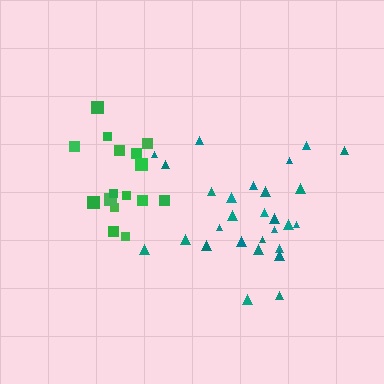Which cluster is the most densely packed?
Teal.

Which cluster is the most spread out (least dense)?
Green.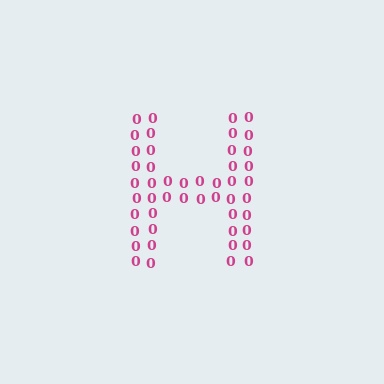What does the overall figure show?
The overall figure shows the letter H.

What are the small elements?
The small elements are digit 0's.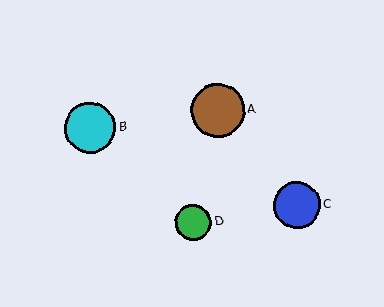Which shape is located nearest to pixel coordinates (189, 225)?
The green circle (labeled D) at (193, 222) is nearest to that location.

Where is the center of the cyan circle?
The center of the cyan circle is at (90, 127).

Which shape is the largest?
The brown circle (labeled A) is the largest.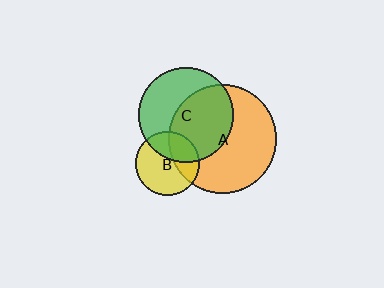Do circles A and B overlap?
Yes.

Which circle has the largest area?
Circle A (orange).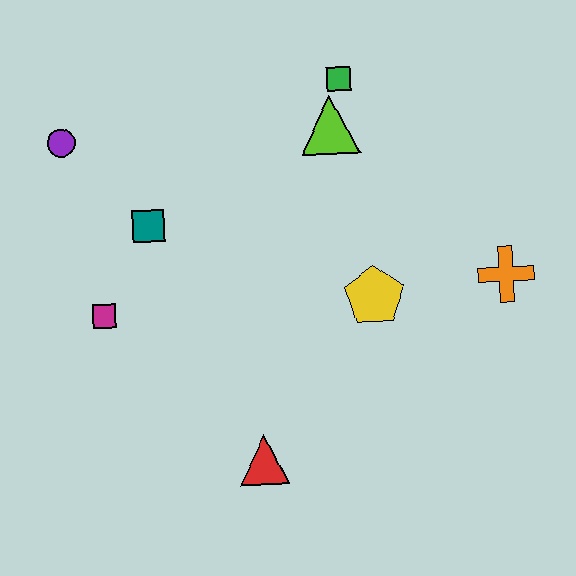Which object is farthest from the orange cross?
The purple circle is farthest from the orange cross.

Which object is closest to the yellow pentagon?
The orange cross is closest to the yellow pentagon.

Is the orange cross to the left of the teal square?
No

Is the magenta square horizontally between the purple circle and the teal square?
Yes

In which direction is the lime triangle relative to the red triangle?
The lime triangle is above the red triangle.